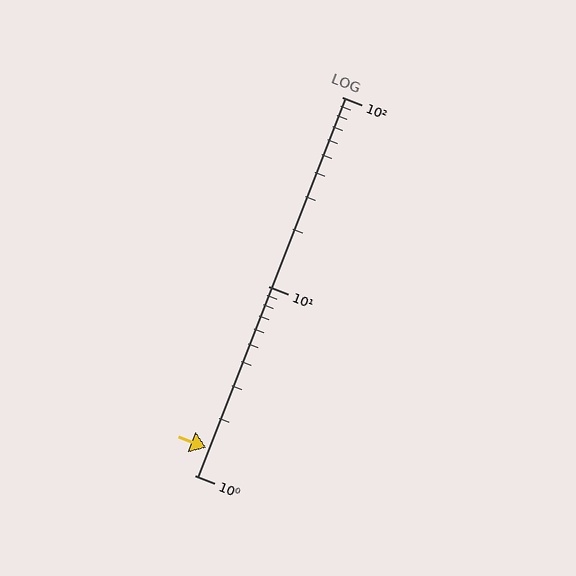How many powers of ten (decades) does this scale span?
The scale spans 2 decades, from 1 to 100.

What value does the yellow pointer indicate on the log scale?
The pointer indicates approximately 1.4.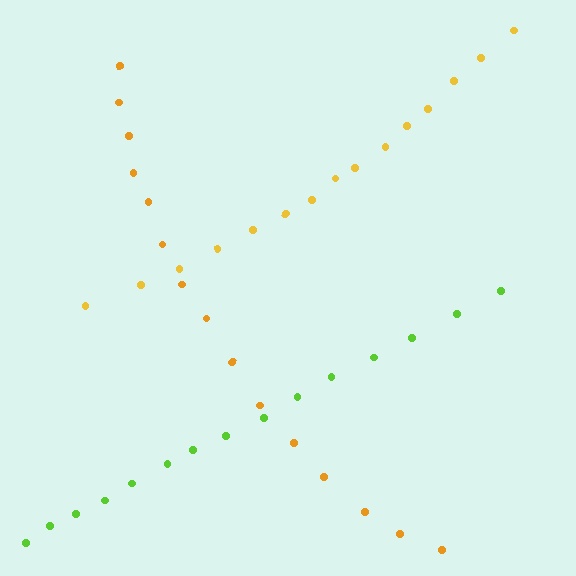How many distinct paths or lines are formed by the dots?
There are 3 distinct paths.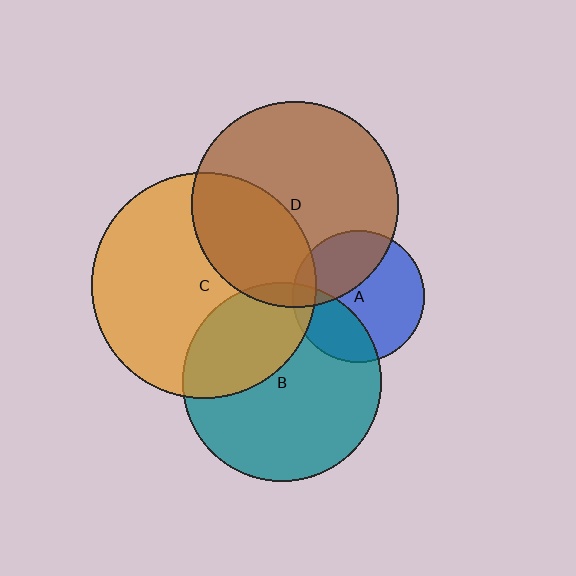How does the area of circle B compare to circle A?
Approximately 2.3 times.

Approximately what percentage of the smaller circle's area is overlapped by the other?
Approximately 35%.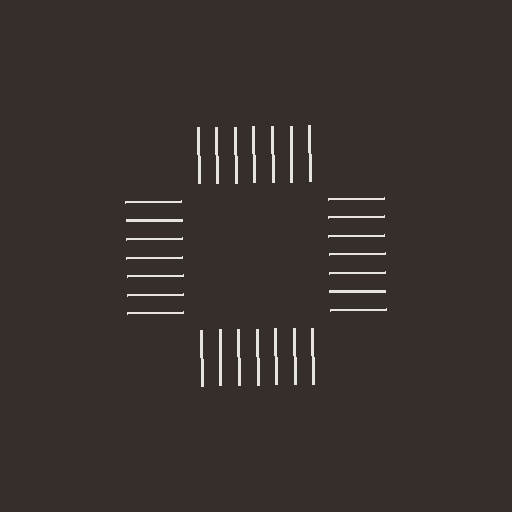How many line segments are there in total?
28 — 7 along each of the 4 edges.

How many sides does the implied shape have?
4 sides — the line-ends trace a square.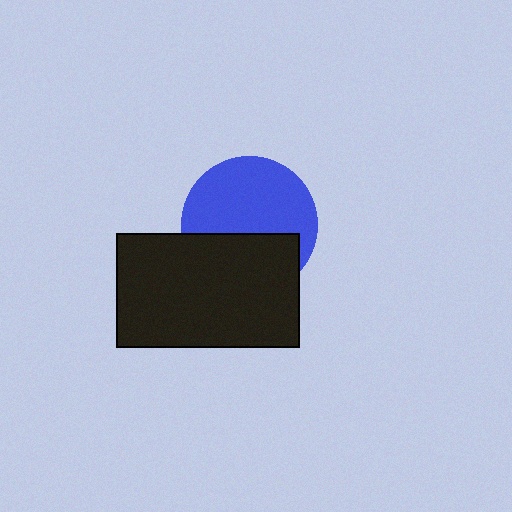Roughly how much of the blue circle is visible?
About half of it is visible (roughly 61%).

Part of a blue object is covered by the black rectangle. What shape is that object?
It is a circle.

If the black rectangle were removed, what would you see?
You would see the complete blue circle.